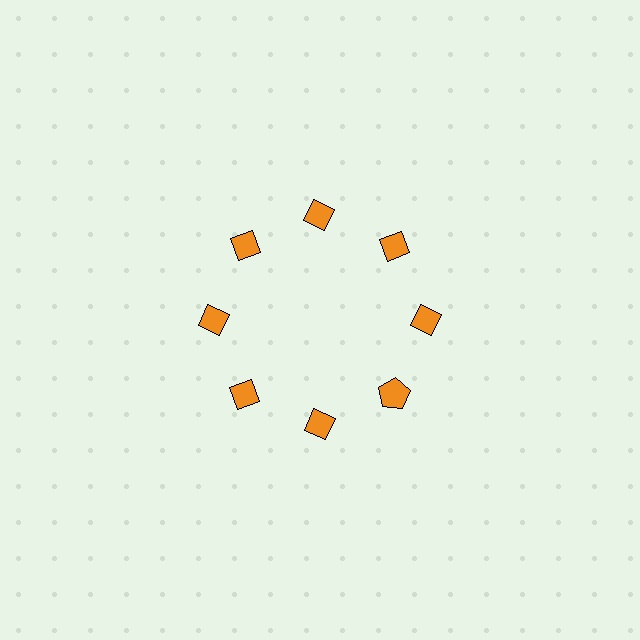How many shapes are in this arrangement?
There are 8 shapes arranged in a ring pattern.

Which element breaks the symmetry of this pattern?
The orange pentagon at roughly the 4 o'clock position breaks the symmetry. All other shapes are orange diamonds.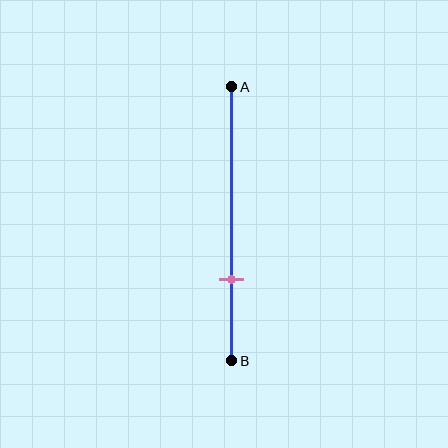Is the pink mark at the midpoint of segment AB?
No, the mark is at about 70% from A, not at the 50% midpoint.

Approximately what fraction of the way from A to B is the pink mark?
The pink mark is approximately 70% of the way from A to B.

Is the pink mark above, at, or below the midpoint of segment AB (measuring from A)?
The pink mark is below the midpoint of segment AB.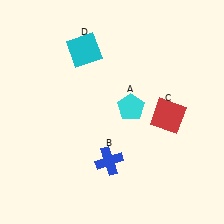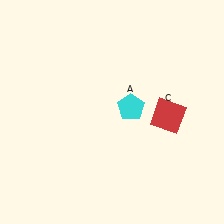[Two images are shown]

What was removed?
The blue cross (B), the cyan square (D) were removed in Image 2.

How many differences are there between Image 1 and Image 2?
There are 2 differences between the two images.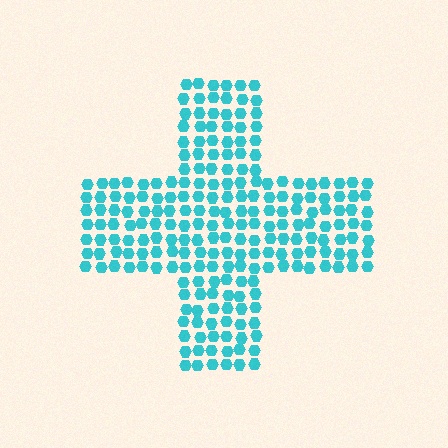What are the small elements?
The small elements are hexagons.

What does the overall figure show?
The overall figure shows a cross.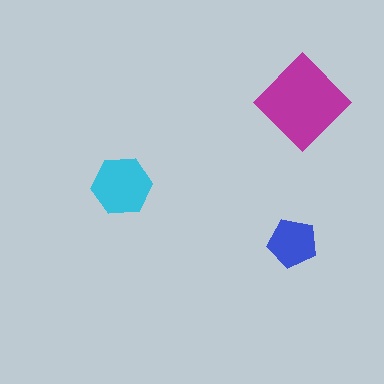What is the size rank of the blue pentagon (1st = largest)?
3rd.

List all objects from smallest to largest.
The blue pentagon, the cyan hexagon, the magenta diamond.